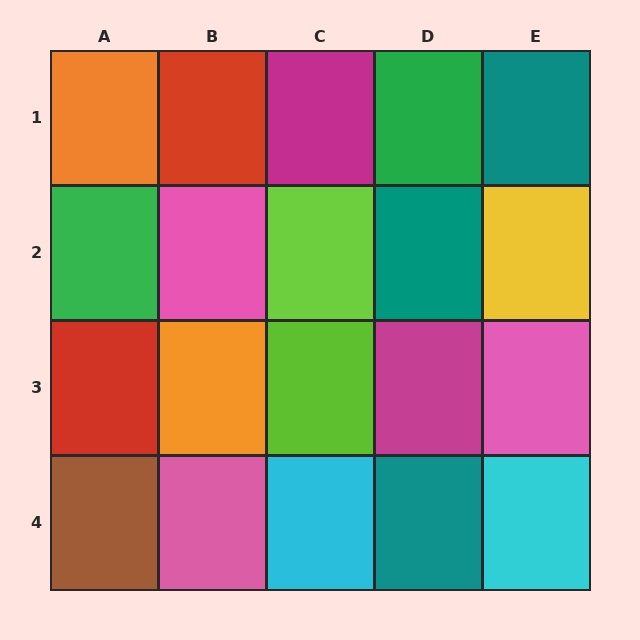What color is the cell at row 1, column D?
Green.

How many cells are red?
2 cells are red.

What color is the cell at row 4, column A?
Brown.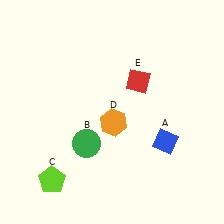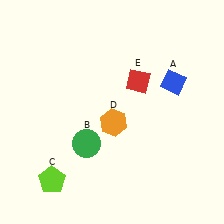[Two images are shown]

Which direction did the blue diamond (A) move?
The blue diamond (A) moved up.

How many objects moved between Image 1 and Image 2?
1 object moved between the two images.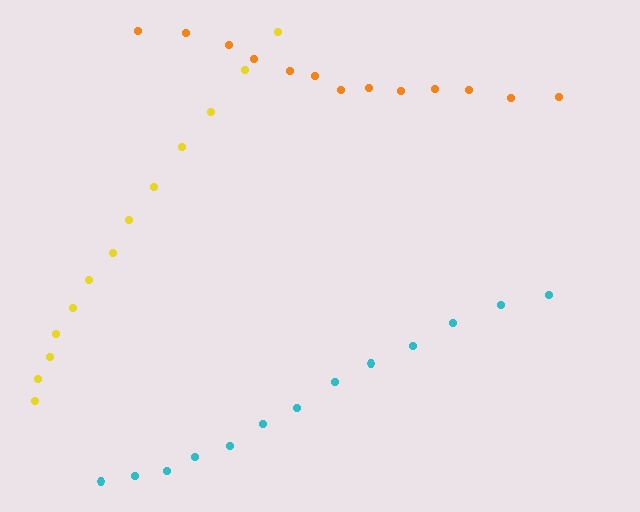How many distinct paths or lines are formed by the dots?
There are 3 distinct paths.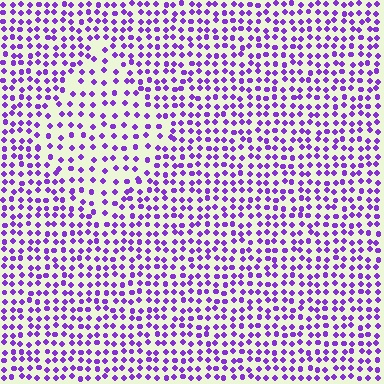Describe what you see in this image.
The image contains small purple elements arranged at two different densities. A diamond-shaped region is visible where the elements are less densely packed than the surrounding area.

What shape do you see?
I see a diamond.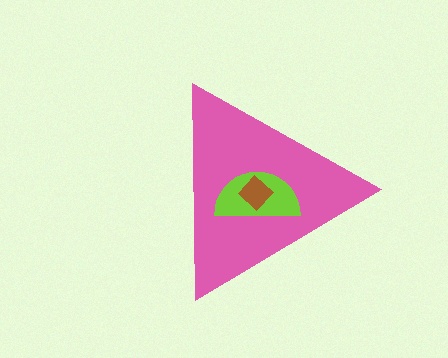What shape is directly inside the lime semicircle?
The brown diamond.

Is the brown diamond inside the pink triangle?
Yes.